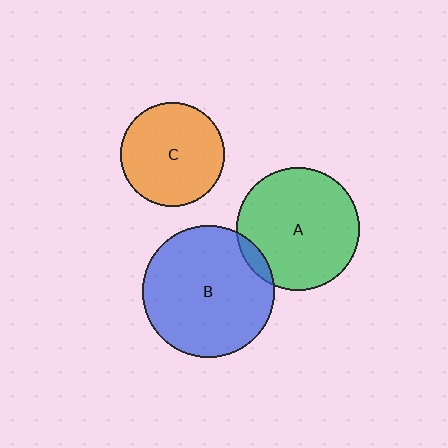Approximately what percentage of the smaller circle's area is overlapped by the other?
Approximately 5%.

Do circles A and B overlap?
Yes.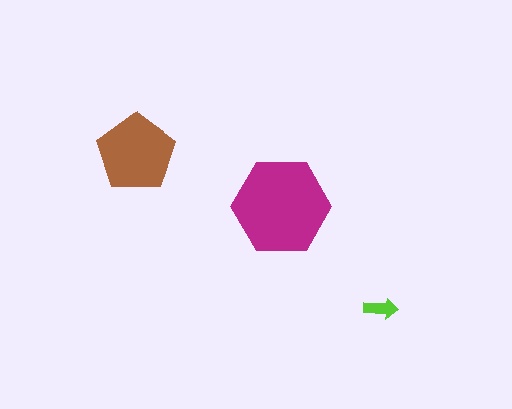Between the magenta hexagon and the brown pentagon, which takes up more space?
The magenta hexagon.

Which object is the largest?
The magenta hexagon.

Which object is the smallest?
The lime arrow.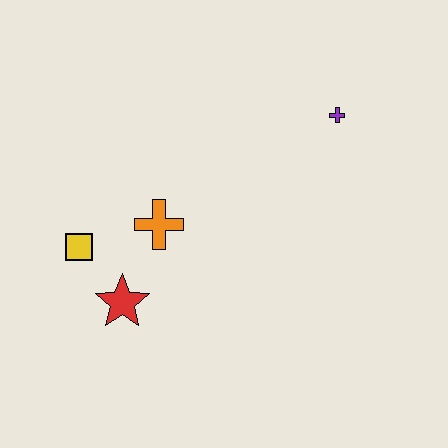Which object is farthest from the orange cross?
The purple cross is farthest from the orange cross.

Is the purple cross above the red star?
Yes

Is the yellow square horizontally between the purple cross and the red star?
No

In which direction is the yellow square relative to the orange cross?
The yellow square is to the left of the orange cross.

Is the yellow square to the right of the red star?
No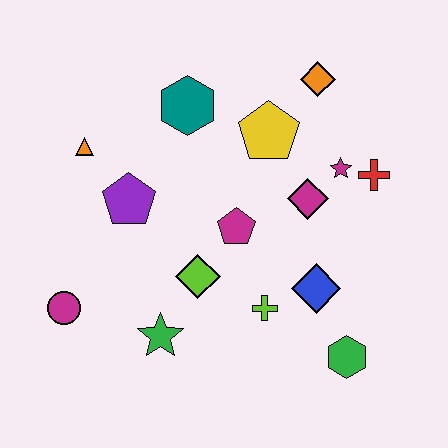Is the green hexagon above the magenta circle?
No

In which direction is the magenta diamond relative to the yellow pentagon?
The magenta diamond is below the yellow pentagon.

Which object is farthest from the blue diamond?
The orange triangle is farthest from the blue diamond.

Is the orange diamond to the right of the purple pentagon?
Yes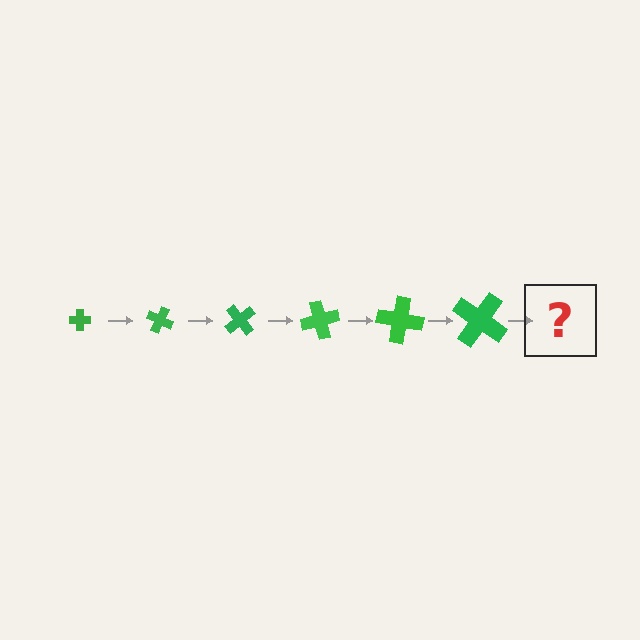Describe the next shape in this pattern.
It should be a cross, larger than the previous one and rotated 150 degrees from the start.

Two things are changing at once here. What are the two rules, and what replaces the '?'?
The two rules are that the cross grows larger each step and it rotates 25 degrees each step. The '?' should be a cross, larger than the previous one and rotated 150 degrees from the start.